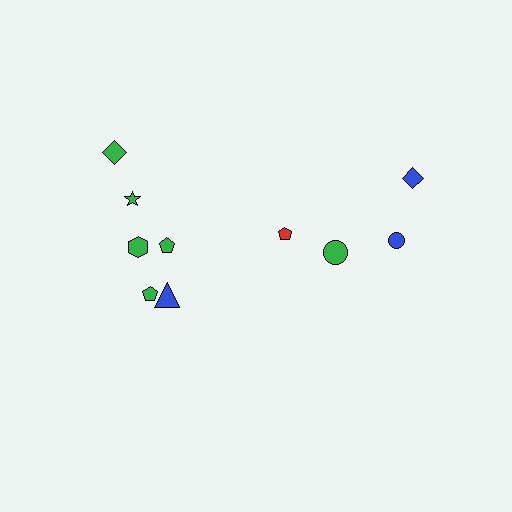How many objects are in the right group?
There are 4 objects.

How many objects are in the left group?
There are 6 objects.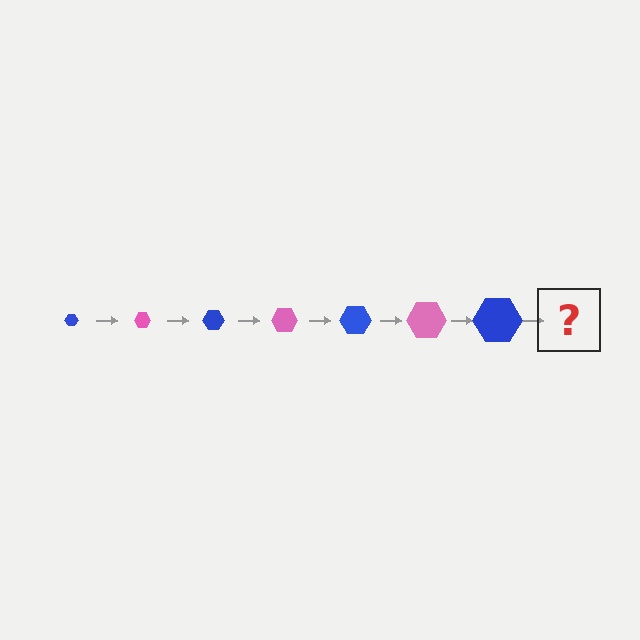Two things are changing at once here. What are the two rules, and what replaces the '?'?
The two rules are that the hexagon grows larger each step and the color cycles through blue and pink. The '?' should be a pink hexagon, larger than the previous one.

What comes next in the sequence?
The next element should be a pink hexagon, larger than the previous one.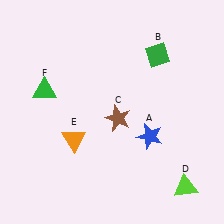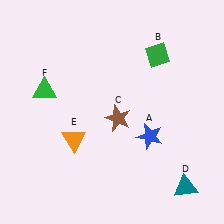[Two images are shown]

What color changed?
The triangle (D) changed from lime in Image 1 to teal in Image 2.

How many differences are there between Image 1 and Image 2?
There is 1 difference between the two images.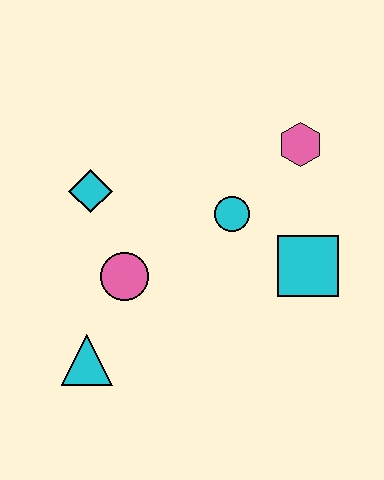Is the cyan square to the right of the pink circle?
Yes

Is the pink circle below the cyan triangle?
No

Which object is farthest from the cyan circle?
The cyan triangle is farthest from the cyan circle.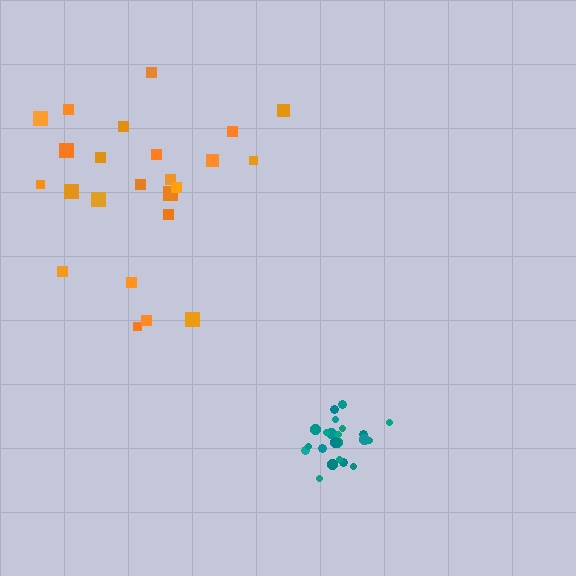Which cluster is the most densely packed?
Teal.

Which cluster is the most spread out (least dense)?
Orange.